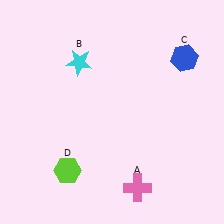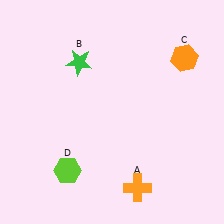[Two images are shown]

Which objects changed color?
A changed from pink to orange. B changed from cyan to green. C changed from blue to orange.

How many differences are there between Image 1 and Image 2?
There are 3 differences between the two images.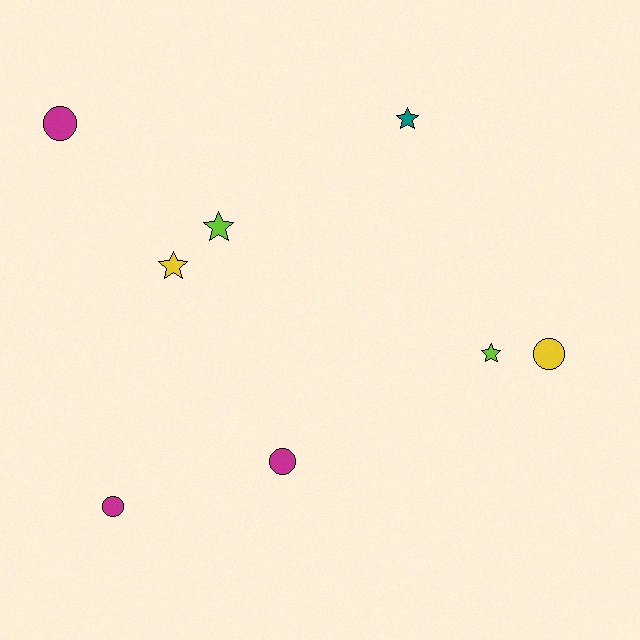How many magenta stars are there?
There are no magenta stars.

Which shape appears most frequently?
Star, with 4 objects.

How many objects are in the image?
There are 8 objects.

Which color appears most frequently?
Magenta, with 3 objects.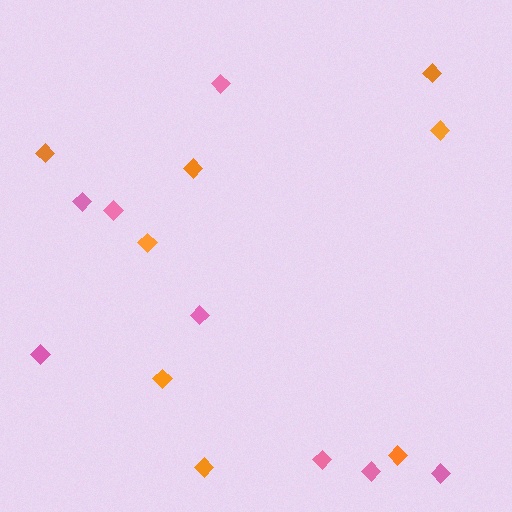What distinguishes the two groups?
There are 2 groups: one group of pink diamonds (8) and one group of orange diamonds (8).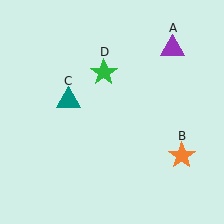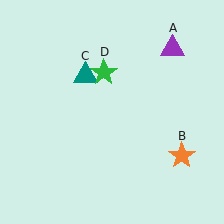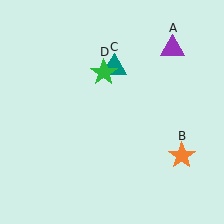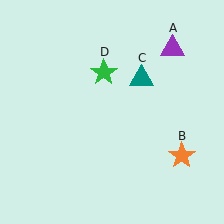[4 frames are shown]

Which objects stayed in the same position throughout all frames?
Purple triangle (object A) and orange star (object B) and green star (object D) remained stationary.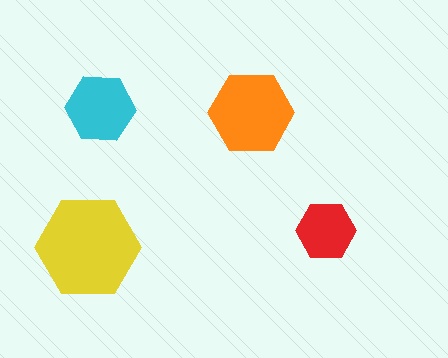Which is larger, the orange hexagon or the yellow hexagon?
The yellow one.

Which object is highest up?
The cyan hexagon is topmost.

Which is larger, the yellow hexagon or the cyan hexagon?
The yellow one.